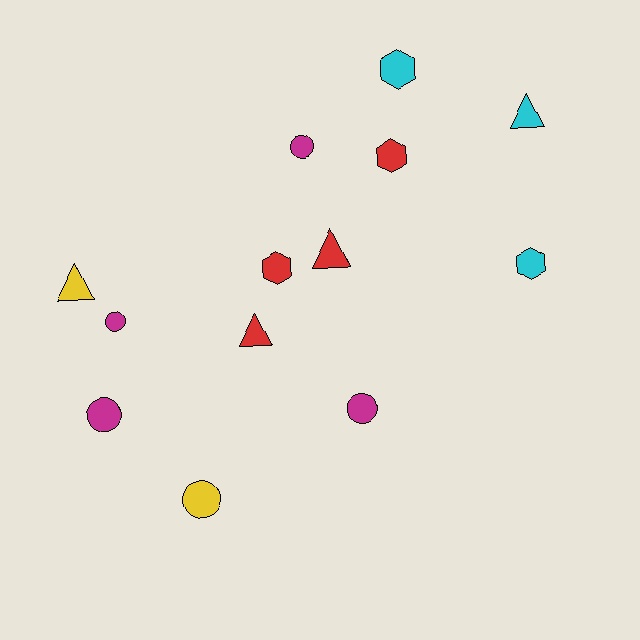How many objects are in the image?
There are 13 objects.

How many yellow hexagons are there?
There are no yellow hexagons.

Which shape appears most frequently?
Circle, with 5 objects.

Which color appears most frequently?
Magenta, with 4 objects.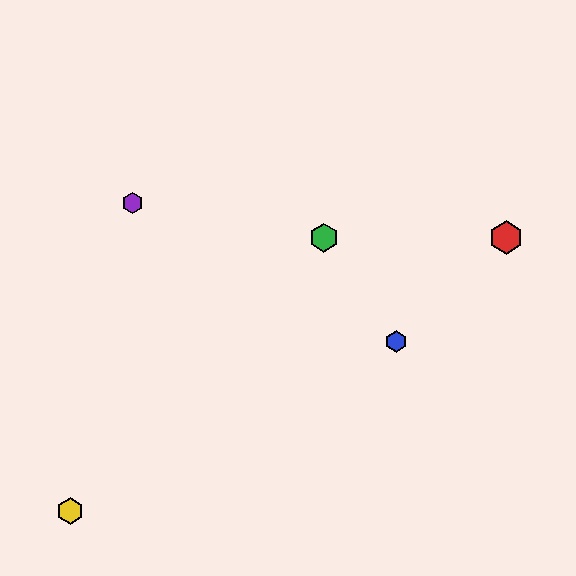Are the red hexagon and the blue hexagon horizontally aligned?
No, the red hexagon is at y≈238 and the blue hexagon is at y≈342.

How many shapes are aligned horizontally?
2 shapes (the red hexagon, the green hexagon) are aligned horizontally.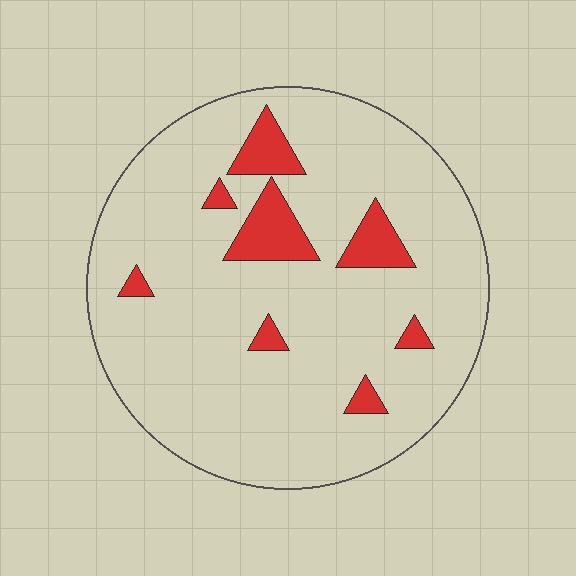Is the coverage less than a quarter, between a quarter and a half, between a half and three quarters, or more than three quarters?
Less than a quarter.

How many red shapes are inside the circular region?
8.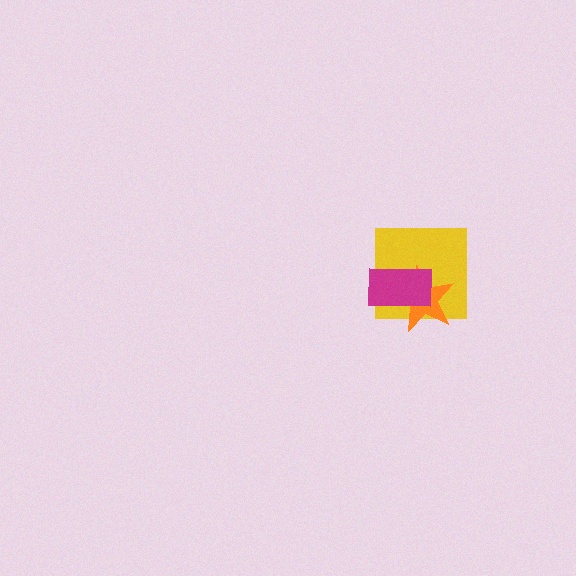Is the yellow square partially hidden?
Yes, it is partially covered by another shape.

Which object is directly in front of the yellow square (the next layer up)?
The orange star is directly in front of the yellow square.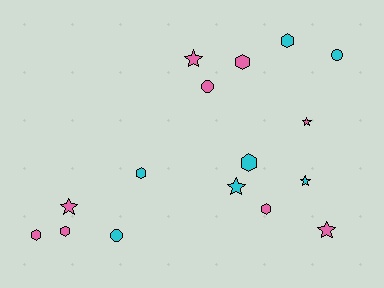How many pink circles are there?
There is 1 pink circle.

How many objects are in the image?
There are 16 objects.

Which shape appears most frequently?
Hexagon, with 7 objects.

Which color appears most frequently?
Pink, with 9 objects.